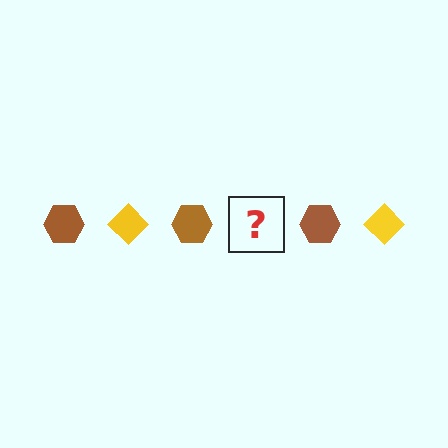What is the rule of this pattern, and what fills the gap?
The rule is that the pattern alternates between brown hexagon and yellow diamond. The gap should be filled with a yellow diamond.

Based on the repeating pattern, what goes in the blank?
The blank should be a yellow diamond.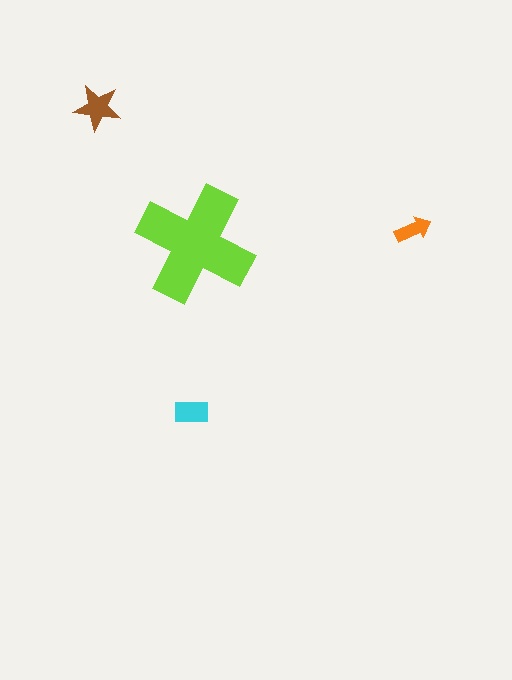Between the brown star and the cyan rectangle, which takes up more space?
The brown star.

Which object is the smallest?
The orange arrow.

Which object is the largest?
The lime cross.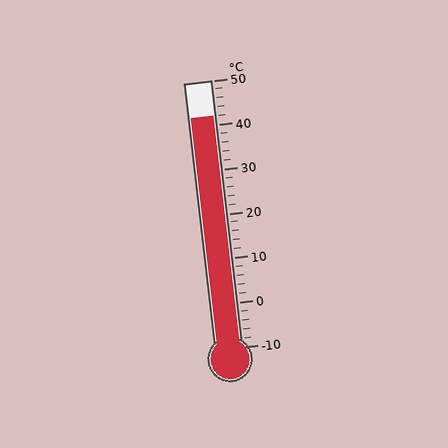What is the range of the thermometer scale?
The thermometer scale ranges from -10°C to 50°C.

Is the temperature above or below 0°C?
The temperature is above 0°C.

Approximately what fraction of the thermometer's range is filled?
The thermometer is filled to approximately 85% of its range.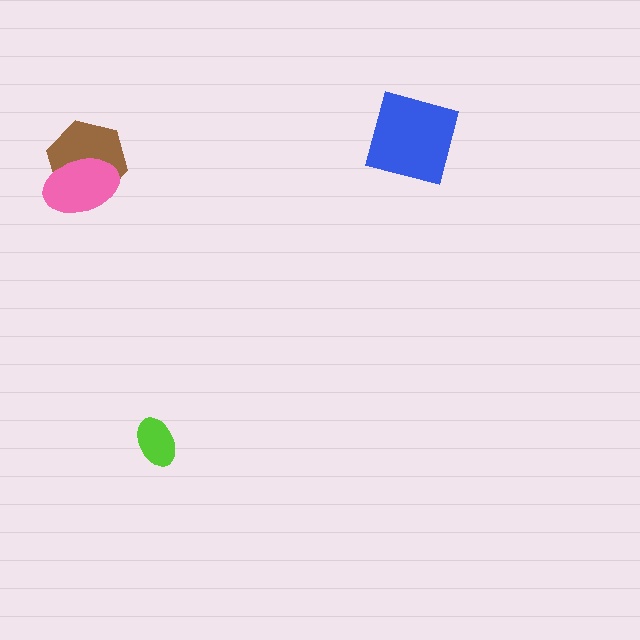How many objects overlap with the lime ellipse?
0 objects overlap with the lime ellipse.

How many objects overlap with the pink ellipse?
1 object overlaps with the pink ellipse.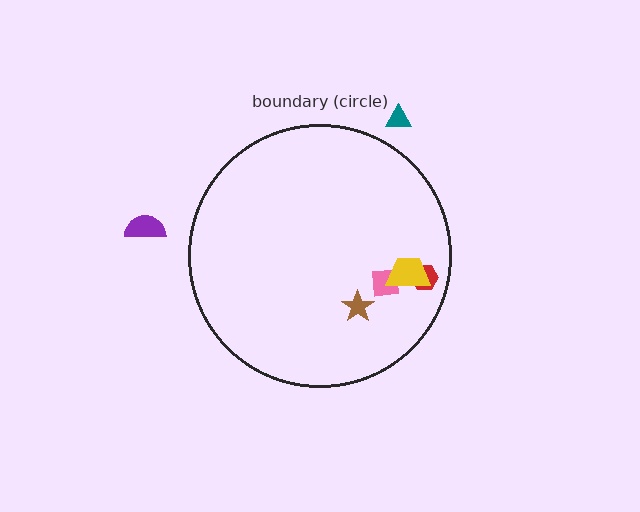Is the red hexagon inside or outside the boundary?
Inside.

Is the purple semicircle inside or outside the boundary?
Outside.